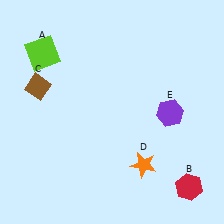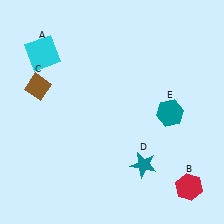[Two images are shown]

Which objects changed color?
A changed from lime to cyan. D changed from orange to teal. E changed from purple to teal.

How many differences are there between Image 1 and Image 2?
There are 3 differences between the two images.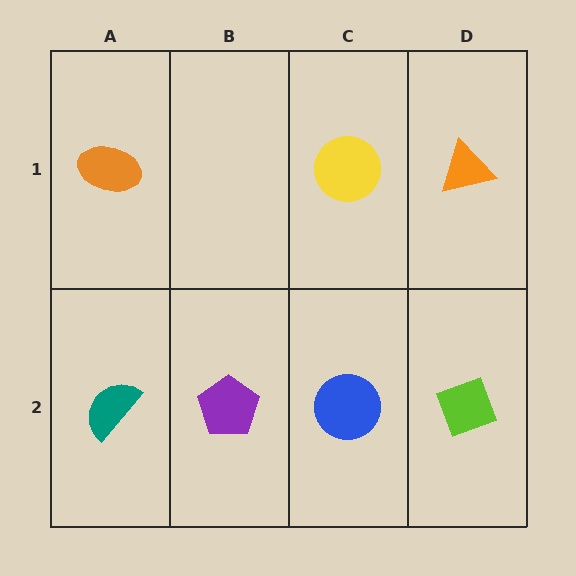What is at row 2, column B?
A purple pentagon.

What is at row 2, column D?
A lime diamond.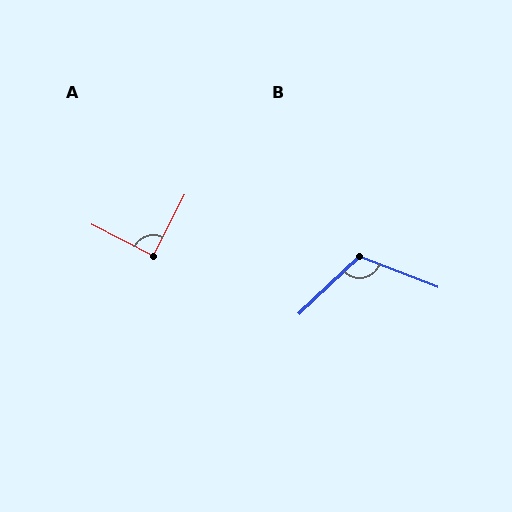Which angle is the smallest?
A, at approximately 90 degrees.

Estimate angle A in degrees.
Approximately 90 degrees.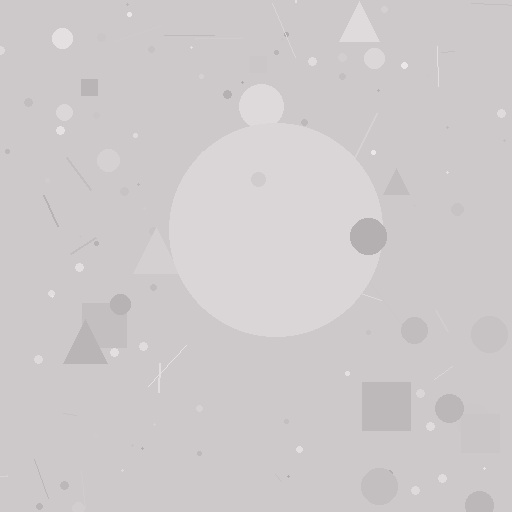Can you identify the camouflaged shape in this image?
The camouflaged shape is a circle.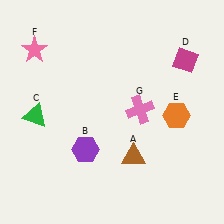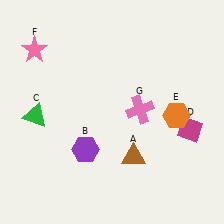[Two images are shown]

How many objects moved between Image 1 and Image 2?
1 object moved between the two images.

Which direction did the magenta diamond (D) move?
The magenta diamond (D) moved down.